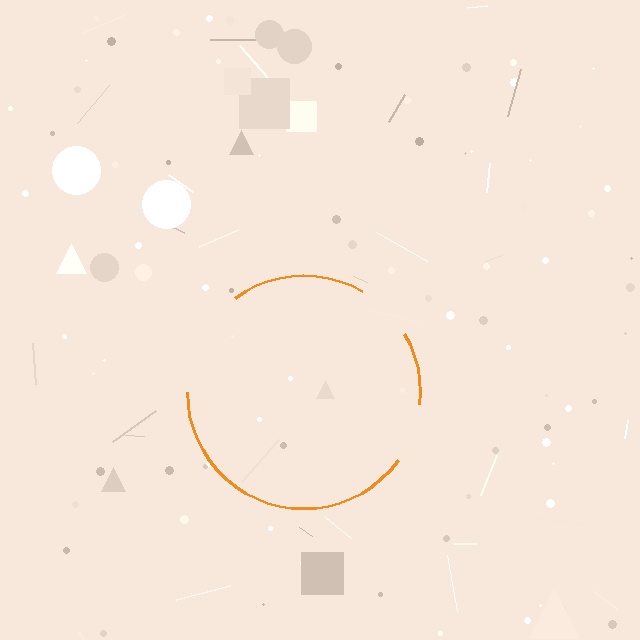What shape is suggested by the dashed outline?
The dashed outline suggests a circle.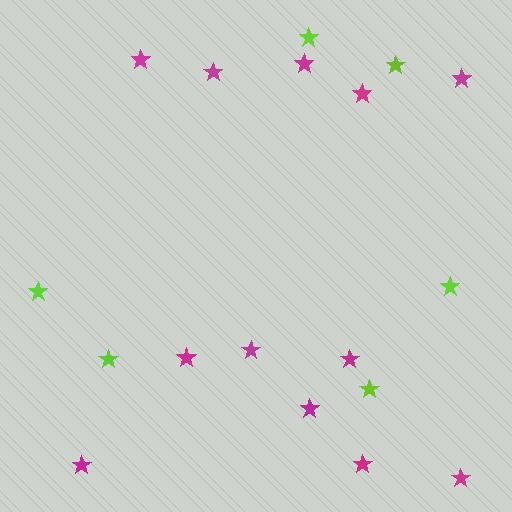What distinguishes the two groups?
There are 2 groups: one group of lime stars (6) and one group of magenta stars (12).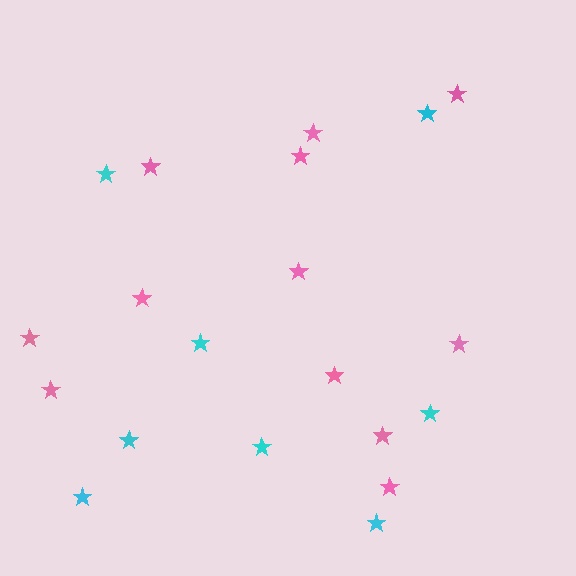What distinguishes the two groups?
There are 2 groups: one group of cyan stars (8) and one group of pink stars (12).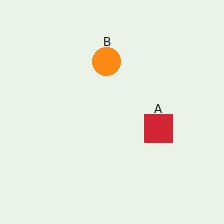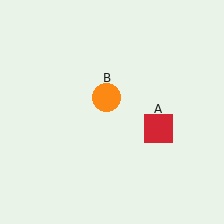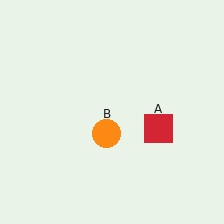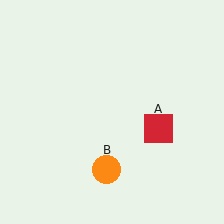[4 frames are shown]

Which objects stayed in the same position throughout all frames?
Red square (object A) remained stationary.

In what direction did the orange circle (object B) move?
The orange circle (object B) moved down.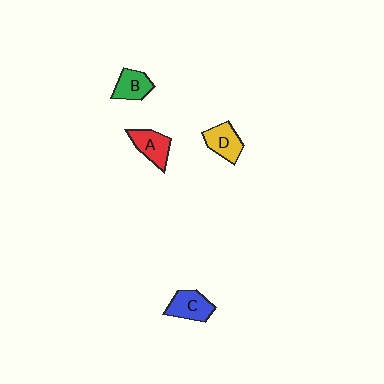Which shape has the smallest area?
Shape B (green).